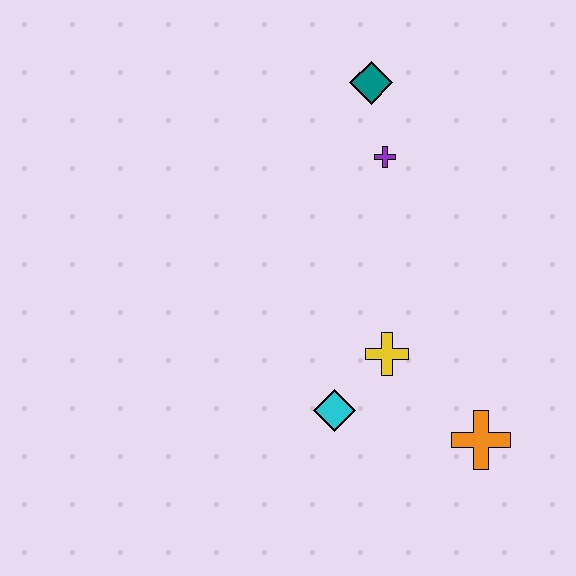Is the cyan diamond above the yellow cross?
No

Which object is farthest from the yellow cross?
The teal diamond is farthest from the yellow cross.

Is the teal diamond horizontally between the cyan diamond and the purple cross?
Yes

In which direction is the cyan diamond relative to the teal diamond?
The cyan diamond is below the teal diamond.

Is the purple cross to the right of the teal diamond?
Yes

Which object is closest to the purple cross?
The teal diamond is closest to the purple cross.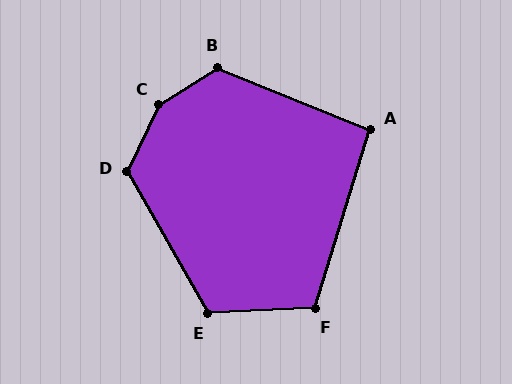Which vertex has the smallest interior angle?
A, at approximately 95 degrees.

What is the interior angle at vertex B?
Approximately 125 degrees (obtuse).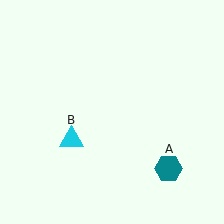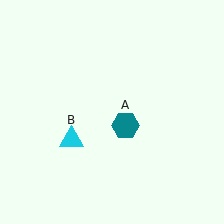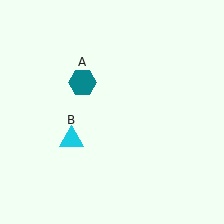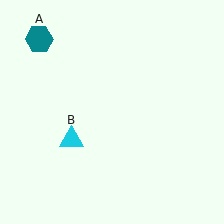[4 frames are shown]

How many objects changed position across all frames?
1 object changed position: teal hexagon (object A).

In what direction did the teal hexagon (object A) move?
The teal hexagon (object A) moved up and to the left.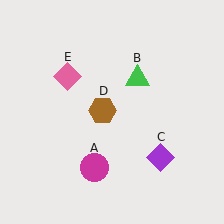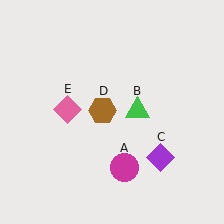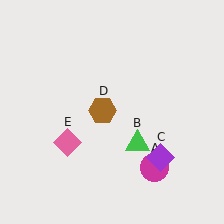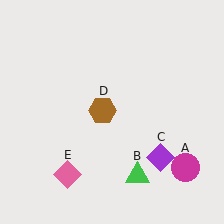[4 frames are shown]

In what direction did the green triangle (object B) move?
The green triangle (object B) moved down.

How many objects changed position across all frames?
3 objects changed position: magenta circle (object A), green triangle (object B), pink diamond (object E).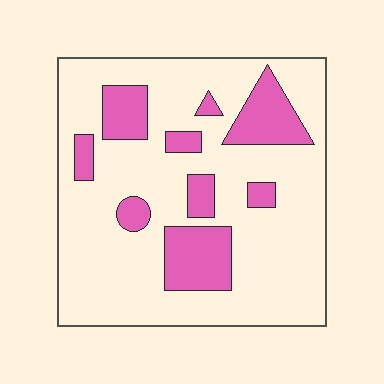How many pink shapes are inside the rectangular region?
9.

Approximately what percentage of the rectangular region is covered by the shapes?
Approximately 20%.